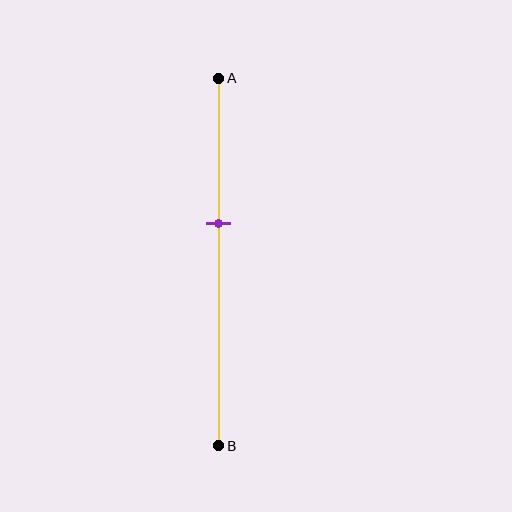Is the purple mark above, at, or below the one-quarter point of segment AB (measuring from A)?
The purple mark is below the one-quarter point of segment AB.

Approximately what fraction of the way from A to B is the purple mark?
The purple mark is approximately 40% of the way from A to B.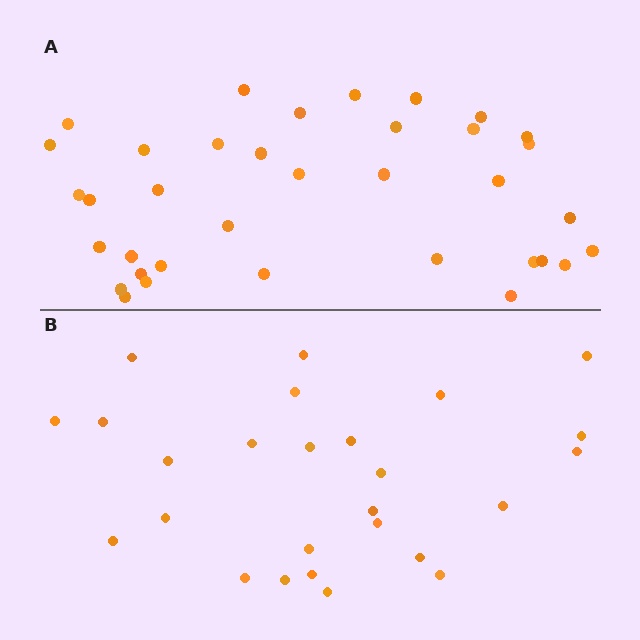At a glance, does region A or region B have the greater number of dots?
Region A (the top region) has more dots.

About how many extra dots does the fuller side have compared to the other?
Region A has roughly 10 or so more dots than region B.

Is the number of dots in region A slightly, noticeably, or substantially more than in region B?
Region A has noticeably more, but not dramatically so. The ratio is roughly 1.4 to 1.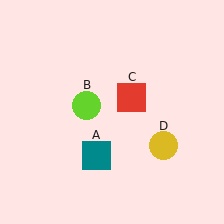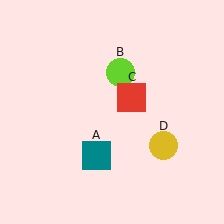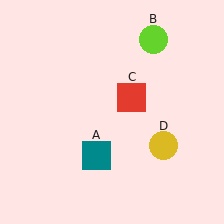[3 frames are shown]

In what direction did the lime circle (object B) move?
The lime circle (object B) moved up and to the right.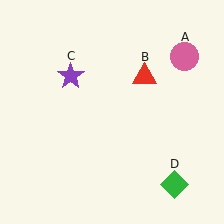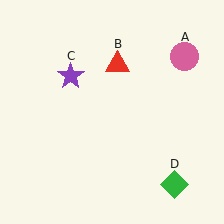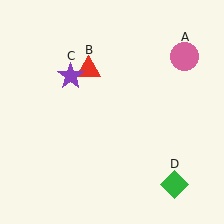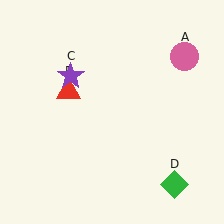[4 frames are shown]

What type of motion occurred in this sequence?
The red triangle (object B) rotated counterclockwise around the center of the scene.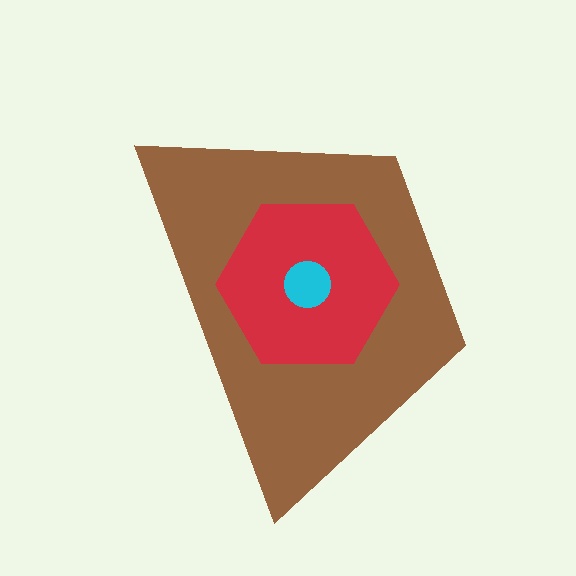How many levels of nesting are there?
3.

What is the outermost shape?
The brown trapezoid.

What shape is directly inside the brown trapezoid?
The red hexagon.